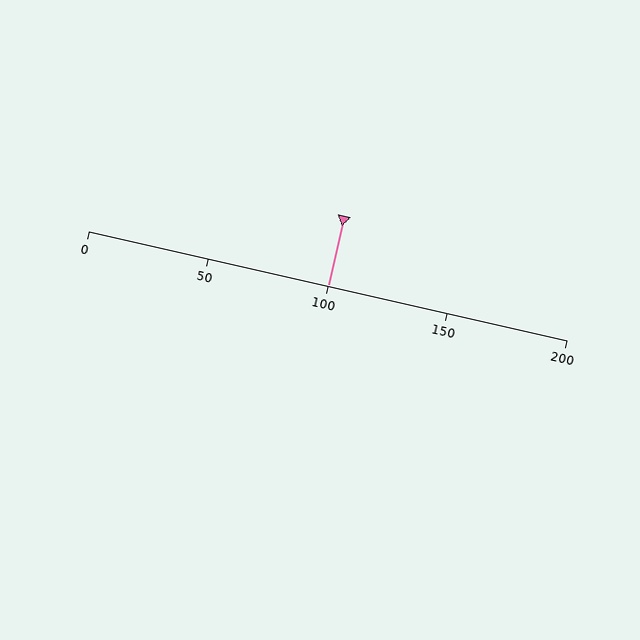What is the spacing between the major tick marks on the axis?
The major ticks are spaced 50 apart.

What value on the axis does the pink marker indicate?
The marker indicates approximately 100.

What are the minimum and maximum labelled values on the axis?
The axis runs from 0 to 200.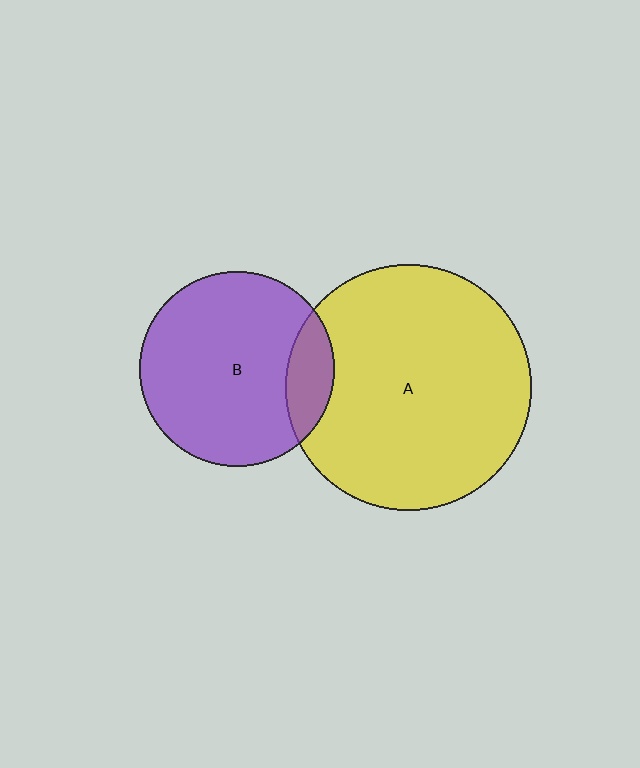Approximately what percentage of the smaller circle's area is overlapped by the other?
Approximately 15%.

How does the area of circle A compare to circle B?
Approximately 1.6 times.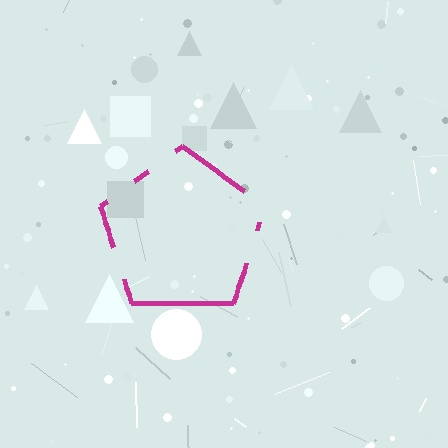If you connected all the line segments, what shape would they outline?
They would outline a pentagon.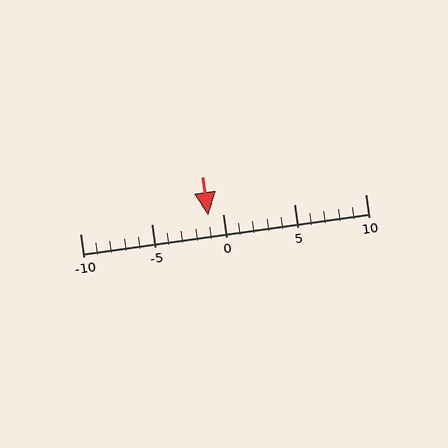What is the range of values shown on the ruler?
The ruler shows values from -10 to 10.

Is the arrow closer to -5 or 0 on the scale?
The arrow is closer to 0.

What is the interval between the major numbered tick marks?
The major tick marks are spaced 5 units apart.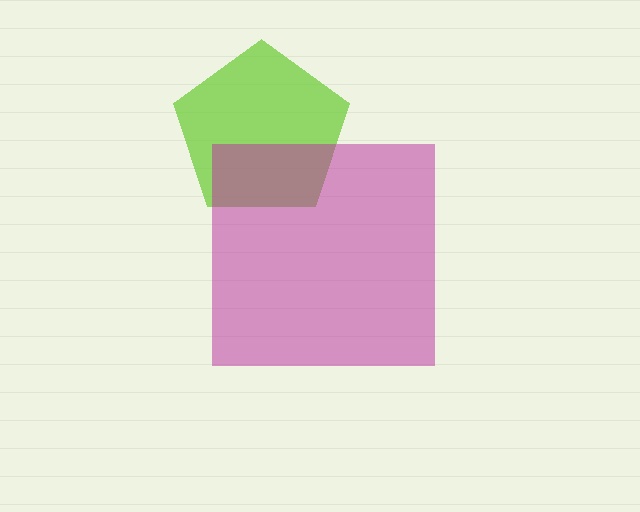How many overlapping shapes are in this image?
There are 2 overlapping shapes in the image.